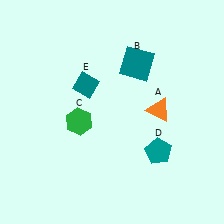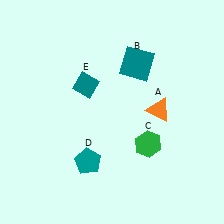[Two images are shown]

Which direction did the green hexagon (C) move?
The green hexagon (C) moved right.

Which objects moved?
The objects that moved are: the green hexagon (C), the teal pentagon (D).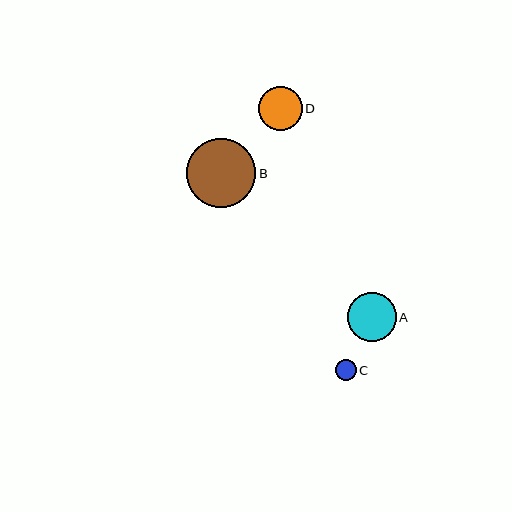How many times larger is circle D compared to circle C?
Circle D is approximately 2.1 times the size of circle C.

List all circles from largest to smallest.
From largest to smallest: B, A, D, C.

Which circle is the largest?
Circle B is the largest with a size of approximately 69 pixels.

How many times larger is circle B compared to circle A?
Circle B is approximately 1.4 times the size of circle A.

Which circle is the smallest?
Circle C is the smallest with a size of approximately 21 pixels.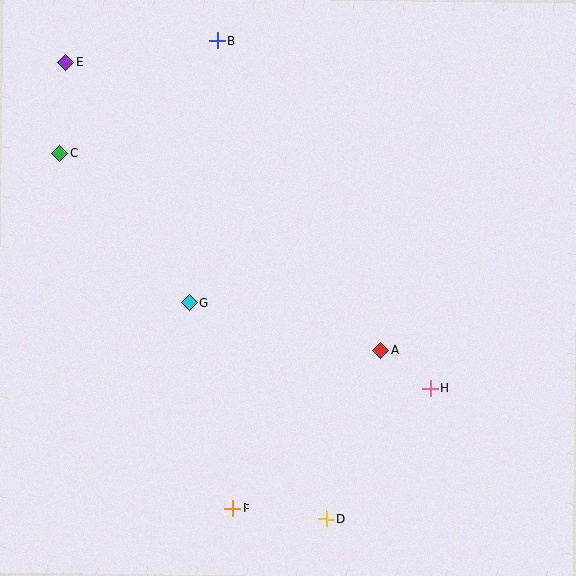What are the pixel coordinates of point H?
Point H is at (430, 388).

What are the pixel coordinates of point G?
Point G is at (189, 303).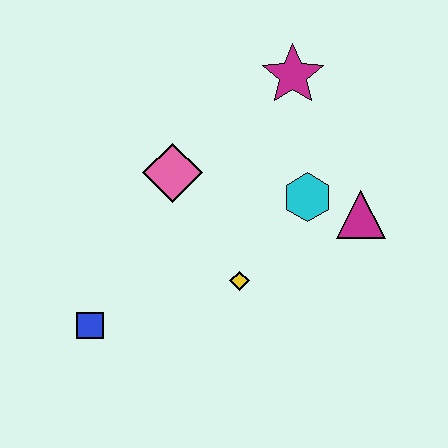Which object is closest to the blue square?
The yellow diamond is closest to the blue square.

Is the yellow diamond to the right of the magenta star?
No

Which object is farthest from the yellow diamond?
The magenta star is farthest from the yellow diamond.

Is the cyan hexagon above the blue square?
Yes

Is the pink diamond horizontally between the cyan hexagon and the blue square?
Yes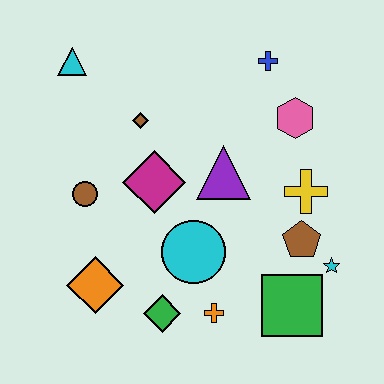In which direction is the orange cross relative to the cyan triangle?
The orange cross is below the cyan triangle.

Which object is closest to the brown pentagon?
The cyan star is closest to the brown pentagon.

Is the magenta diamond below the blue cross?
Yes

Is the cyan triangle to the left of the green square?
Yes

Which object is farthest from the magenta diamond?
The cyan star is farthest from the magenta diamond.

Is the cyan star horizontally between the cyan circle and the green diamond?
No